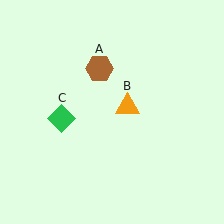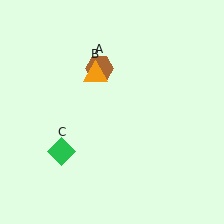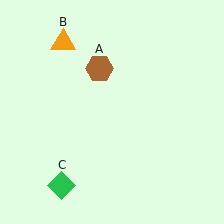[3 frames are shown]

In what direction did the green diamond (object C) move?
The green diamond (object C) moved down.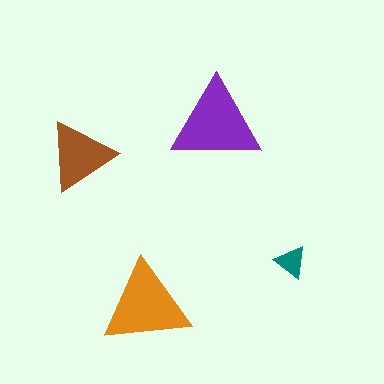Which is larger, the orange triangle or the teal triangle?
The orange one.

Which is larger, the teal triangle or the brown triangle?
The brown one.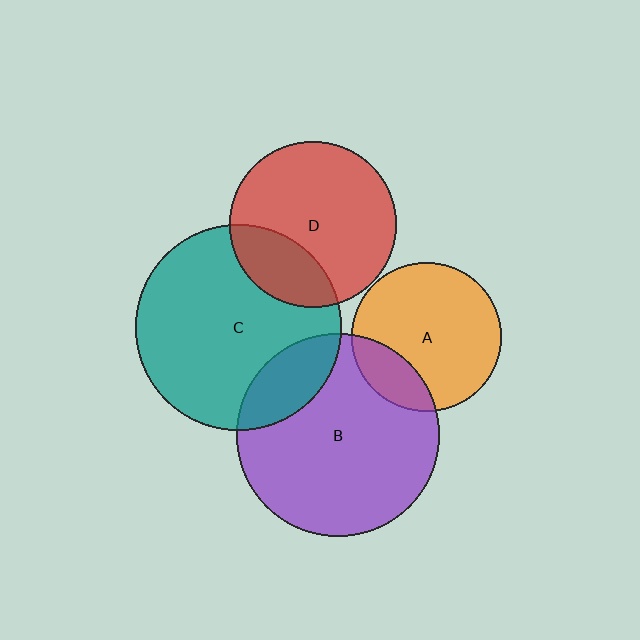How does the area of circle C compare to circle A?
Approximately 1.9 times.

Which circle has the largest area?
Circle C (teal).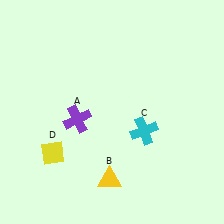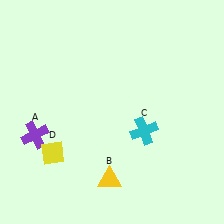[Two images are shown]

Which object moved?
The purple cross (A) moved left.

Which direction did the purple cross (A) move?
The purple cross (A) moved left.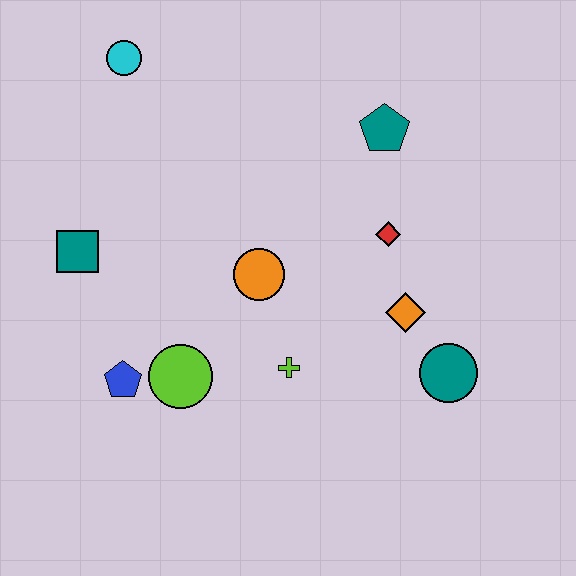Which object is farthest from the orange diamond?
The cyan circle is farthest from the orange diamond.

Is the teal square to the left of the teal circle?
Yes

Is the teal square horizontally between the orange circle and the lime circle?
No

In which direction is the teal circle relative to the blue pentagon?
The teal circle is to the right of the blue pentagon.